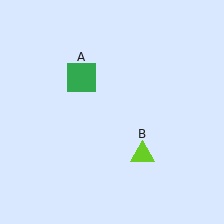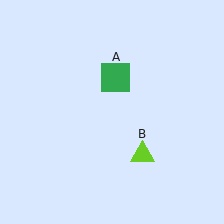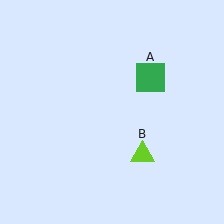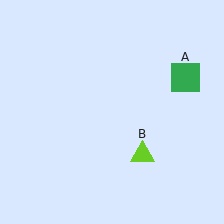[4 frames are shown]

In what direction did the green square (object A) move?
The green square (object A) moved right.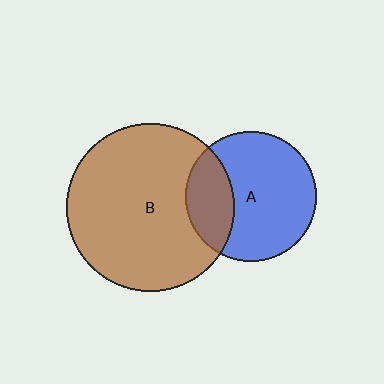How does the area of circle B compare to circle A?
Approximately 1.7 times.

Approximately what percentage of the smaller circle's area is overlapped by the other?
Approximately 25%.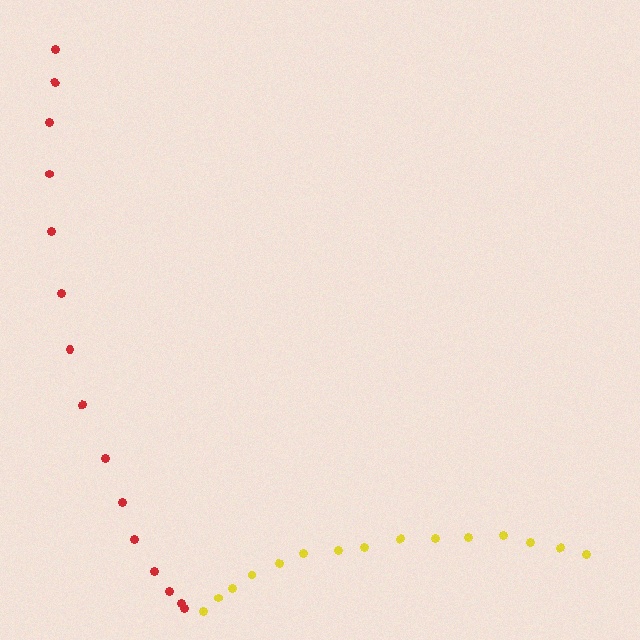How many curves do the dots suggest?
There are 2 distinct paths.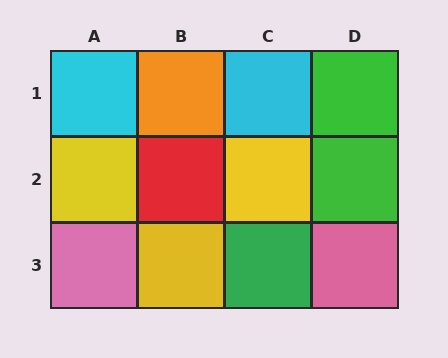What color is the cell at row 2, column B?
Red.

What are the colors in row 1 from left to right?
Cyan, orange, cyan, green.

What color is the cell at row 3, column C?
Green.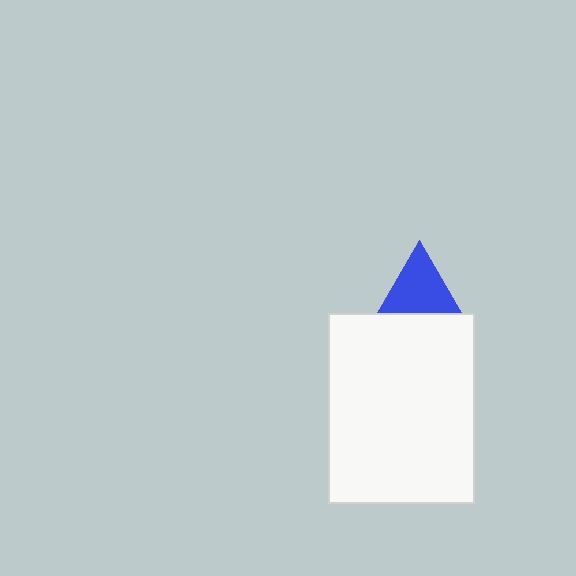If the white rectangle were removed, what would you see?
You would see the complete blue triangle.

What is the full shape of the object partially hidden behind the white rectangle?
The partially hidden object is a blue triangle.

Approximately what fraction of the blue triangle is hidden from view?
Roughly 41% of the blue triangle is hidden behind the white rectangle.